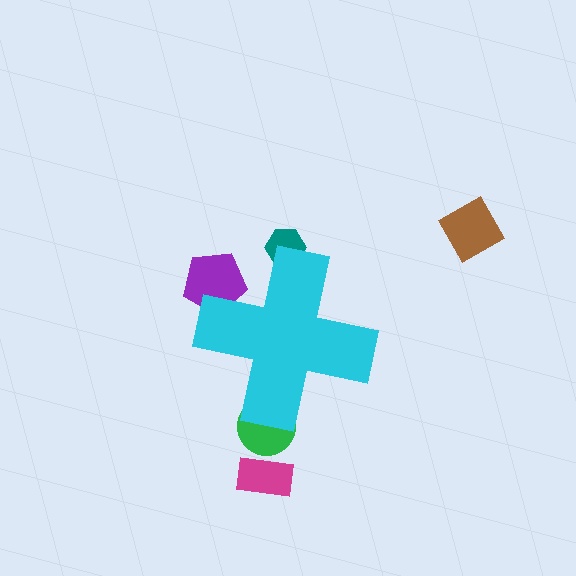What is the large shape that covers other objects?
A cyan cross.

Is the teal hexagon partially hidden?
Yes, the teal hexagon is partially hidden behind the cyan cross.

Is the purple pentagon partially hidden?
Yes, the purple pentagon is partially hidden behind the cyan cross.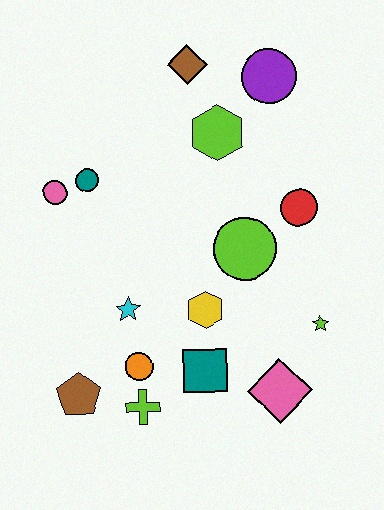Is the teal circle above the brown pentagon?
Yes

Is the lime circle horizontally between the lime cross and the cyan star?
No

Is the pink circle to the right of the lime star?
No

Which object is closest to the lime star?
The pink diamond is closest to the lime star.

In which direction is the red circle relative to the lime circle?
The red circle is to the right of the lime circle.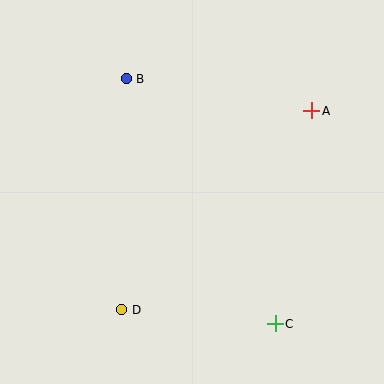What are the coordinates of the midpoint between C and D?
The midpoint between C and D is at (198, 317).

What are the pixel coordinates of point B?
Point B is at (126, 79).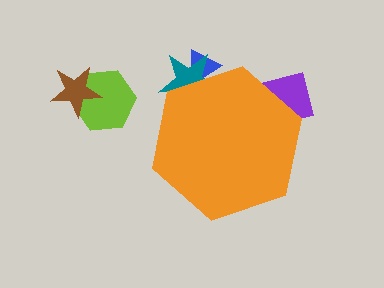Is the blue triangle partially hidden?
Yes, the blue triangle is partially hidden behind the orange hexagon.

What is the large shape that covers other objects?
An orange hexagon.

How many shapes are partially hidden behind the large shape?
3 shapes are partially hidden.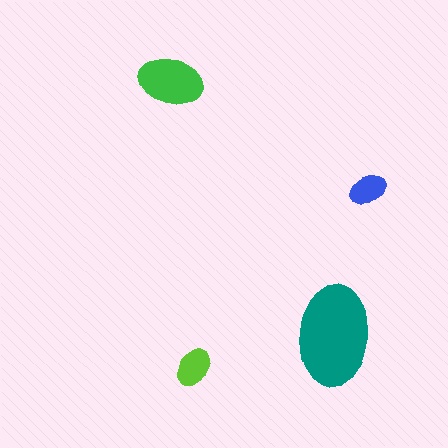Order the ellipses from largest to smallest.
the teal one, the green one, the lime one, the blue one.